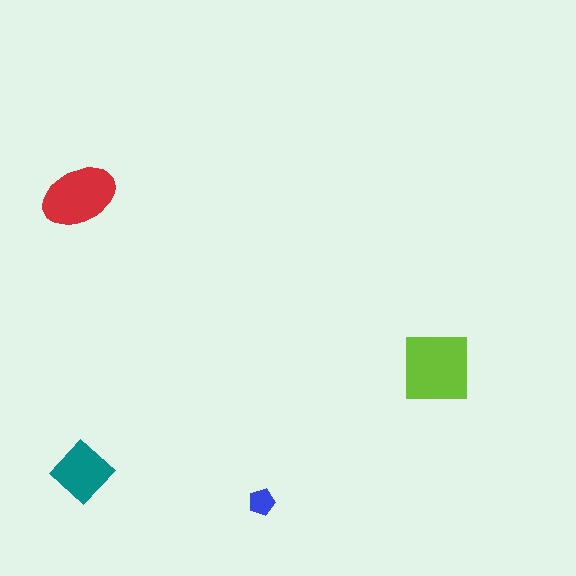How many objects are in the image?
There are 4 objects in the image.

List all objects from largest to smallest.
The lime square, the red ellipse, the teal diamond, the blue pentagon.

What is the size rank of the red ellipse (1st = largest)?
2nd.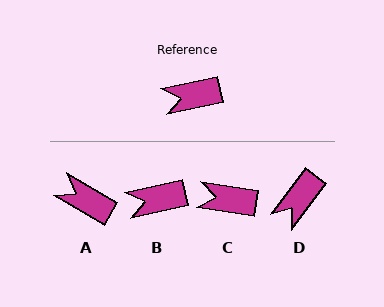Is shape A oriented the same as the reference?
No, it is off by about 43 degrees.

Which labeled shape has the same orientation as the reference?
B.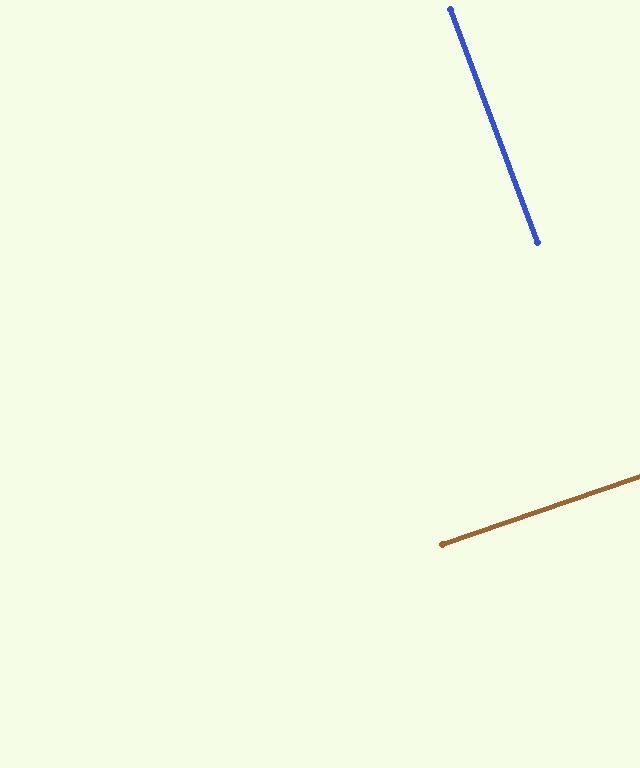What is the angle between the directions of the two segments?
Approximately 89 degrees.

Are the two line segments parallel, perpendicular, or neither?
Perpendicular — they meet at approximately 89°.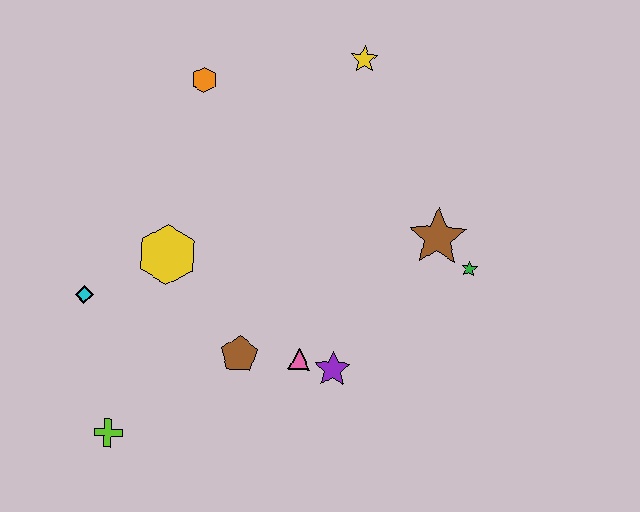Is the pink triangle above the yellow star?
No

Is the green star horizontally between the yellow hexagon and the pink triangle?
No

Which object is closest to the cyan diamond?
The yellow hexagon is closest to the cyan diamond.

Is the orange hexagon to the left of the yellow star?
Yes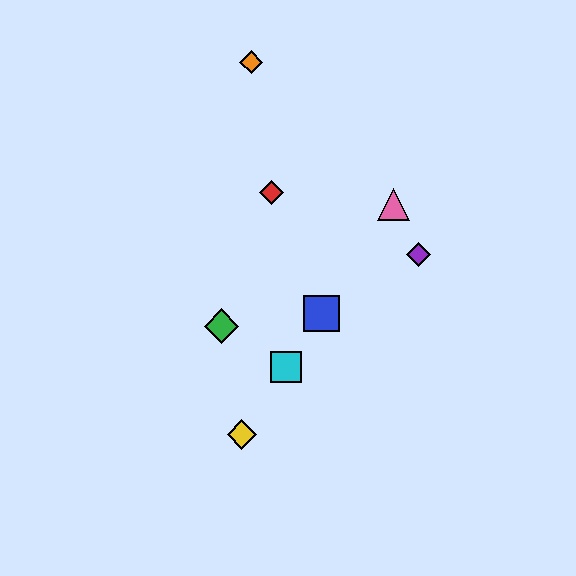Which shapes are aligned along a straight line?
The blue square, the yellow diamond, the cyan square, the pink triangle are aligned along a straight line.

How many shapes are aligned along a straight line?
4 shapes (the blue square, the yellow diamond, the cyan square, the pink triangle) are aligned along a straight line.